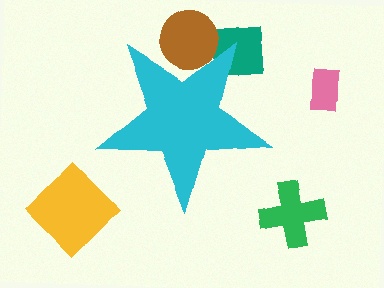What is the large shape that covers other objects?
A cyan star.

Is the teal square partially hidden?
Yes, the teal square is partially hidden behind the cyan star.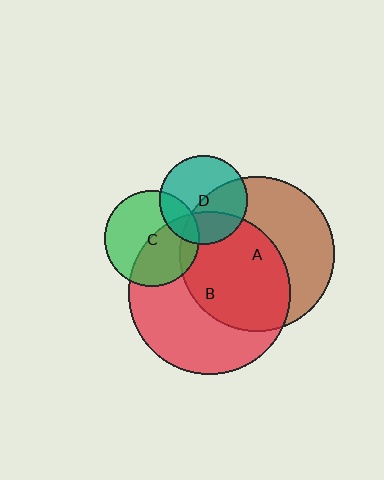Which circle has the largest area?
Circle B (red).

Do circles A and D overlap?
Yes.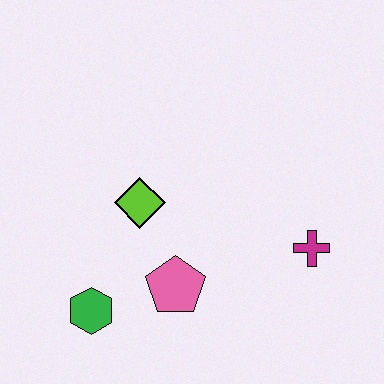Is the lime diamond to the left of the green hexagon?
No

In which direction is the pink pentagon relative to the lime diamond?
The pink pentagon is below the lime diamond.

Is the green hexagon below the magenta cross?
Yes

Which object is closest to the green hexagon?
The pink pentagon is closest to the green hexagon.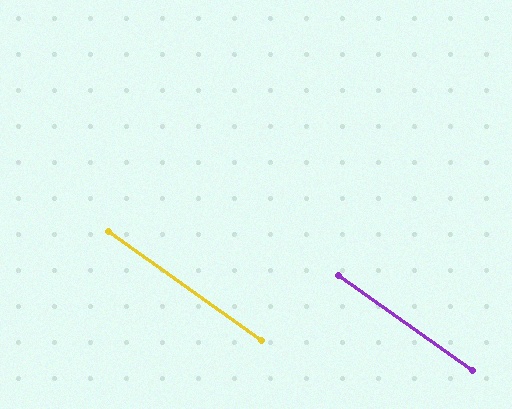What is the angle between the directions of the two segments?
Approximately 0 degrees.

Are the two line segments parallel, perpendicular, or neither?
Parallel — their directions differ by only 0.4°.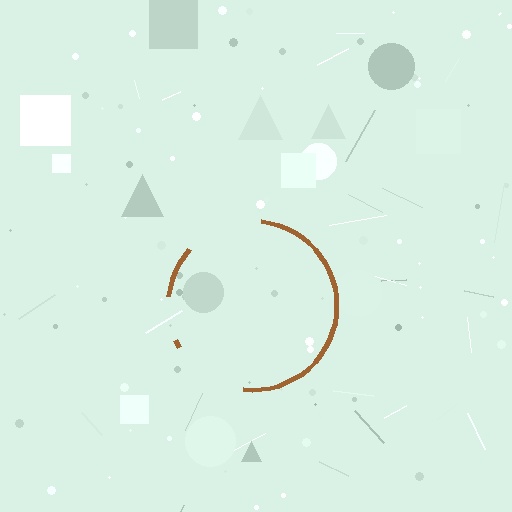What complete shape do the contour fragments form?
The contour fragments form a circle.